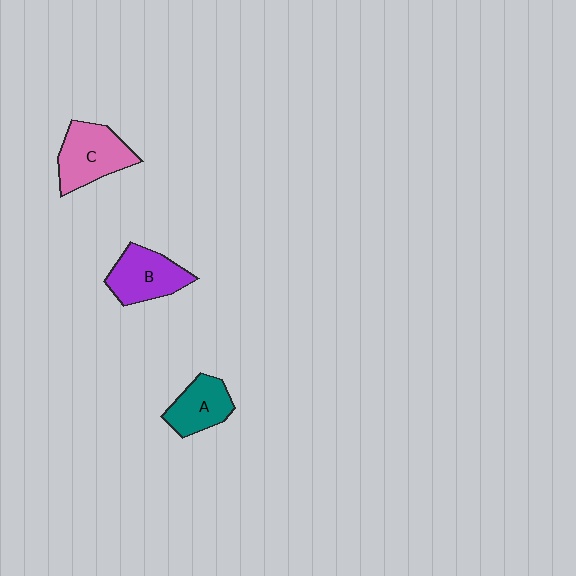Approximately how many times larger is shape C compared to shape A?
Approximately 1.3 times.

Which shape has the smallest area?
Shape A (teal).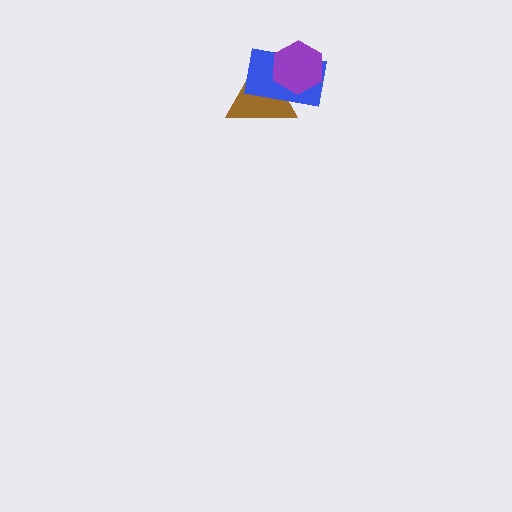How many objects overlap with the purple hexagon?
2 objects overlap with the purple hexagon.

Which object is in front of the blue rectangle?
The purple hexagon is in front of the blue rectangle.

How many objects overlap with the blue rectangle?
2 objects overlap with the blue rectangle.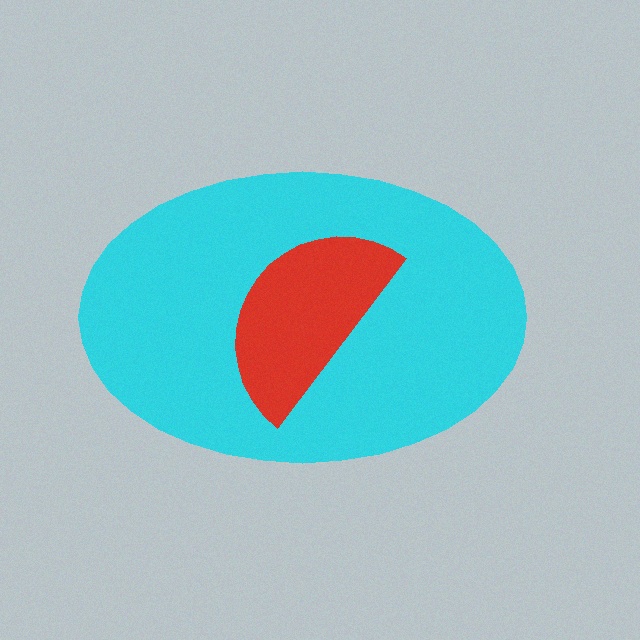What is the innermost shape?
The red semicircle.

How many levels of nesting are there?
2.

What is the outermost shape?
The cyan ellipse.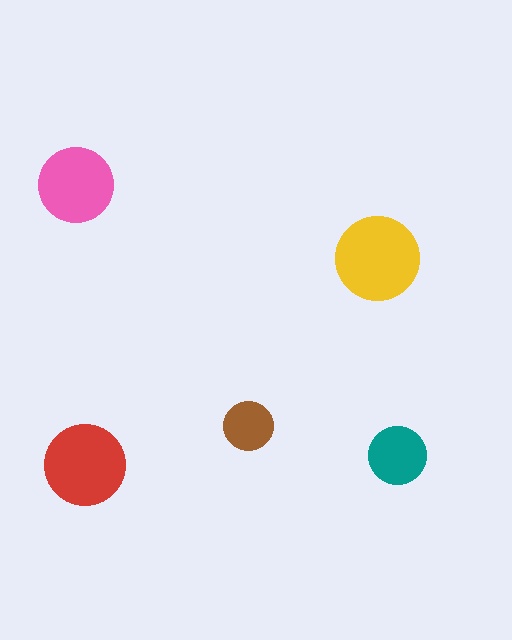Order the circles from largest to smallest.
the yellow one, the red one, the pink one, the teal one, the brown one.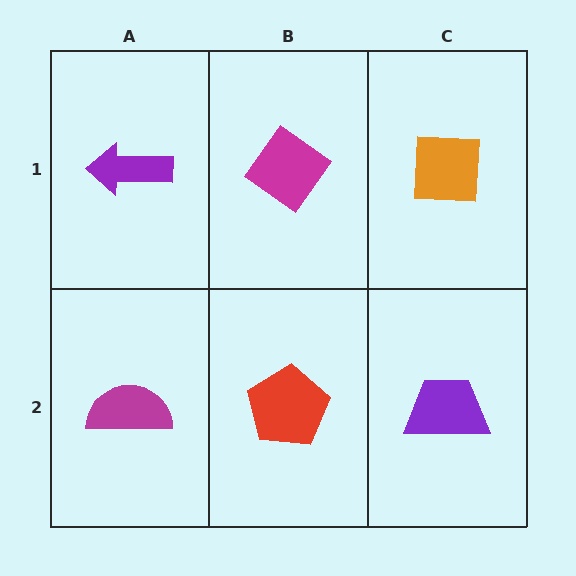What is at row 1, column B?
A magenta diamond.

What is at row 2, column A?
A magenta semicircle.